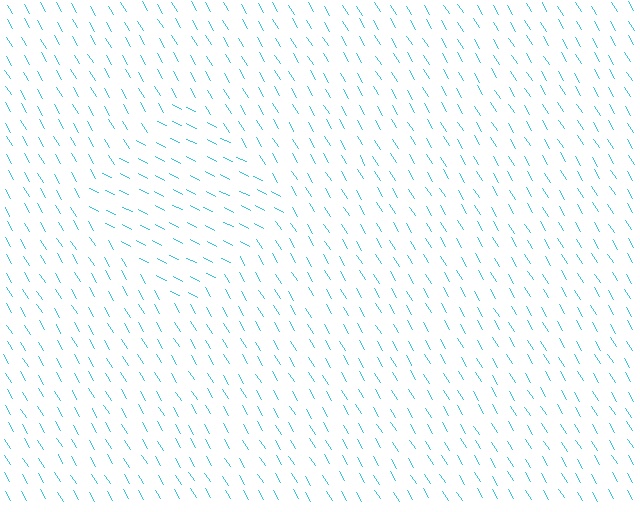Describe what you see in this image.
The image is filled with small cyan line segments. A diamond region in the image has lines oriented differently from the surrounding lines, creating a visible texture boundary.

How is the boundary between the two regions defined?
The boundary is defined purely by a change in line orientation (approximately 32 degrees difference). All lines are the same color and thickness.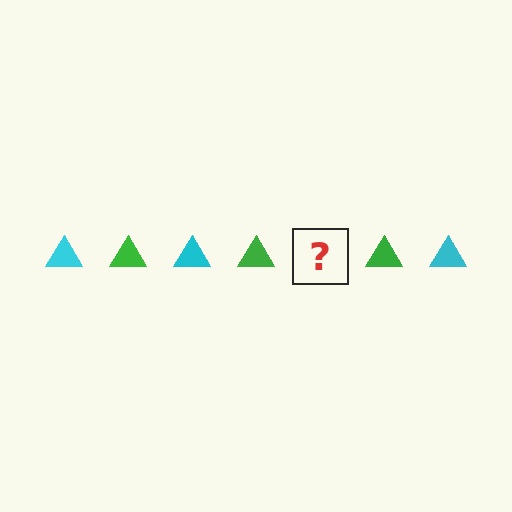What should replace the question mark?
The question mark should be replaced with a cyan triangle.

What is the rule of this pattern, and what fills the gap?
The rule is that the pattern cycles through cyan, green triangles. The gap should be filled with a cyan triangle.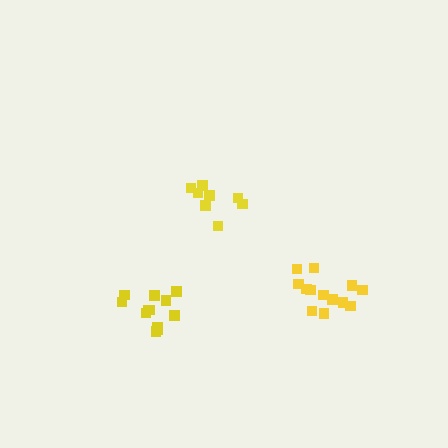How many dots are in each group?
Group 1: 12 dots, Group 2: 13 dots, Group 3: 8 dots (33 total).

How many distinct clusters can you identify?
There are 3 distinct clusters.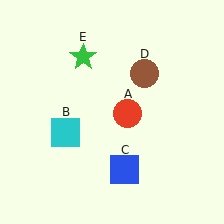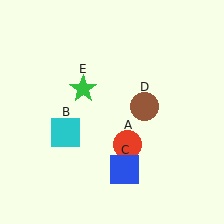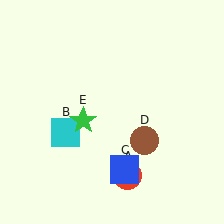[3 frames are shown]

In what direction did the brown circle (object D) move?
The brown circle (object D) moved down.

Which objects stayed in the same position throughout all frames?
Cyan square (object B) and blue square (object C) remained stationary.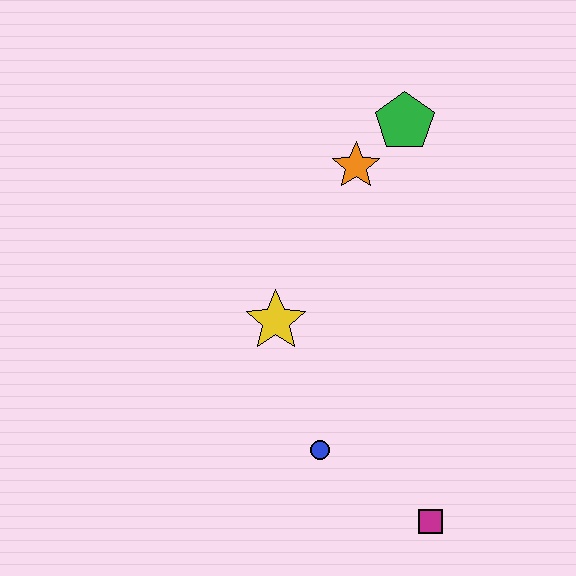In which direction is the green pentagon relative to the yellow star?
The green pentagon is above the yellow star.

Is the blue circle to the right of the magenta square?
No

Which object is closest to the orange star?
The green pentagon is closest to the orange star.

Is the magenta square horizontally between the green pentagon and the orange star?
No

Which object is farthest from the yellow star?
The magenta square is farthest from the yellow star.